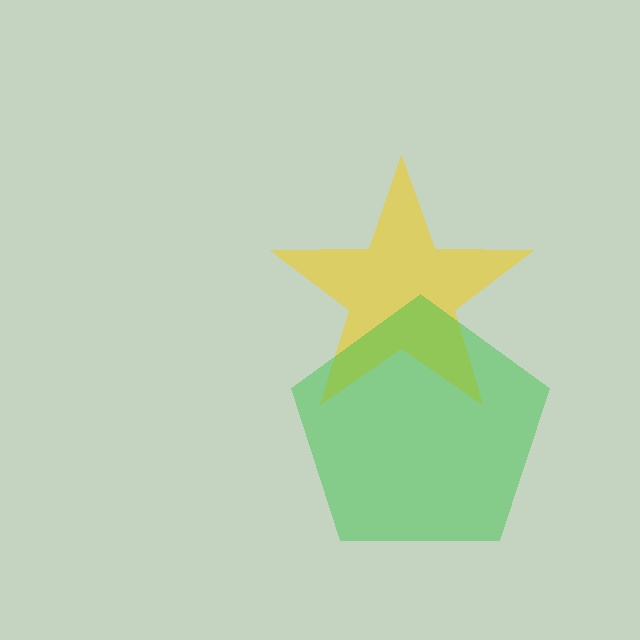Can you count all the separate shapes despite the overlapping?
Yes, there are 2 separate shapes.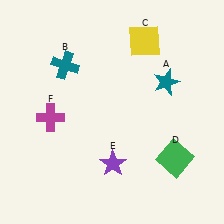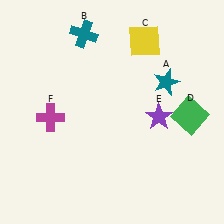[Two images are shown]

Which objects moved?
The objects that moved are: the teal cross (B), the green square (D), the purple star (E).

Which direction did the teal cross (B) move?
The teal cross (B) moved up.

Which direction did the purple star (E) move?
The purple star (E) moved up.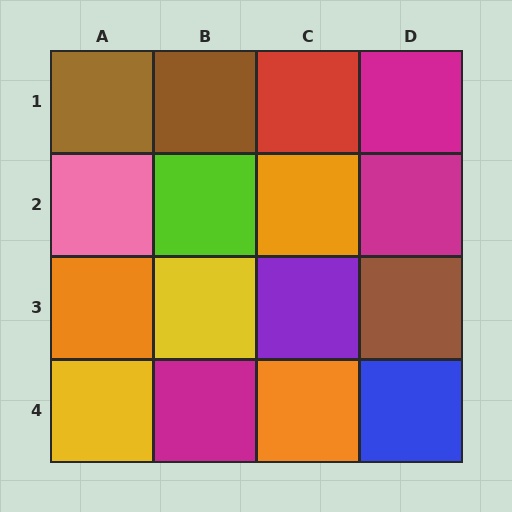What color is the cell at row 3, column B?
Yellow.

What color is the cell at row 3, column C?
Purple.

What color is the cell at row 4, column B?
Magenta.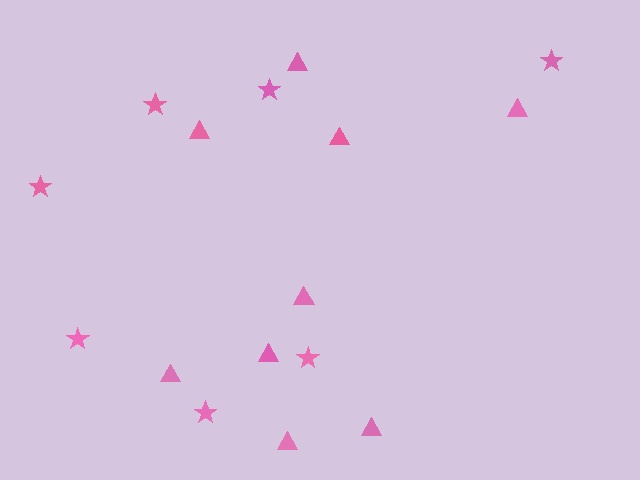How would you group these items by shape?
There are 2 groups: one group of stars (7) and one group of triangles (9).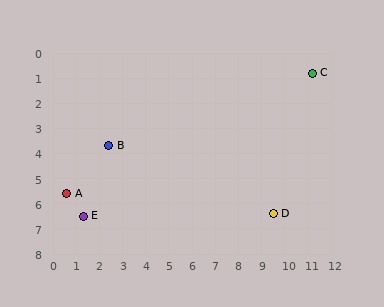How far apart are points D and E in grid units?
Points D and E are about 8.2 grid units apart.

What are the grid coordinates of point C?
Point C is at approximately (11.2, 0.8).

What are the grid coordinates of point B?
Point B is at approximately (2.4, 3.7).